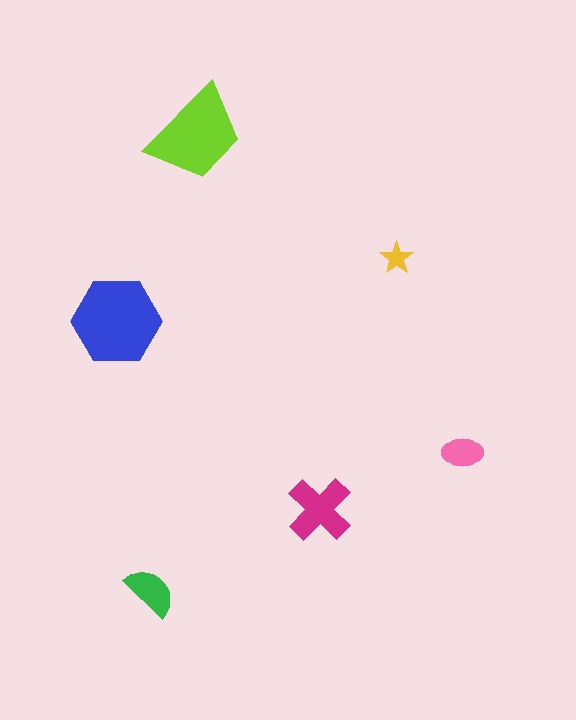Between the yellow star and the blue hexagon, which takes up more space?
The blue hexagon.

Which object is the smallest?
The yellow star.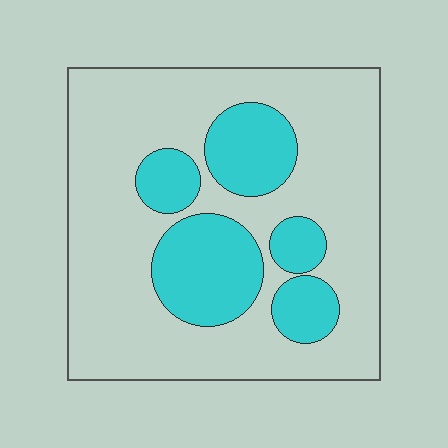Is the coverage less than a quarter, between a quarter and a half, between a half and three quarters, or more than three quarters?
Between a quarter and a half.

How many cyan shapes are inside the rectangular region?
5.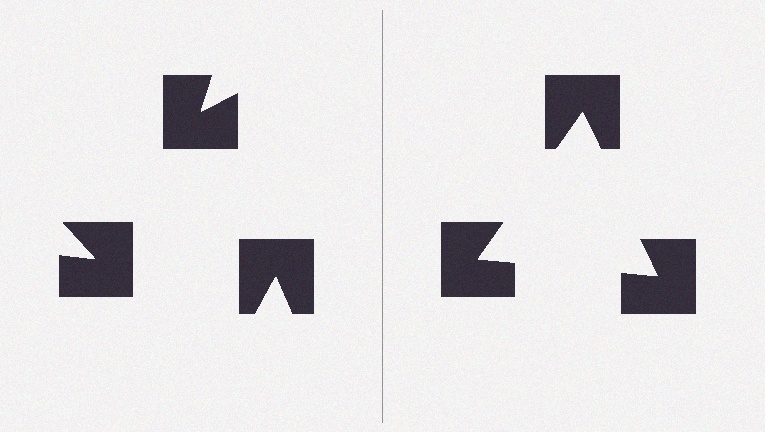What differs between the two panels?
The notched squares are positioned identically on both sides; only the wedge orientations differ. On the right they align to a triangle; on the left they are misaligned.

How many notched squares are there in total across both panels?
6 — 3 on each side.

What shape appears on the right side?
An illusory triangle.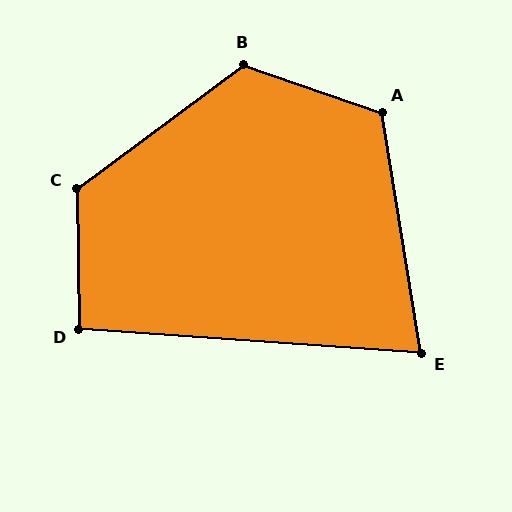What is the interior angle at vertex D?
Approximately 95 degrees (approximately right).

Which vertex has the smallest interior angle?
E, at approximately 77 degrees.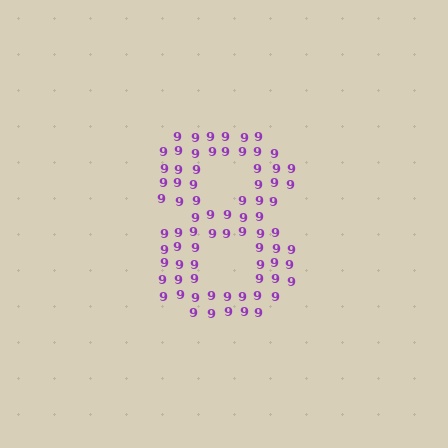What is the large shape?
The large shape is the digit 8.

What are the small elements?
The small elements are digit 9's.